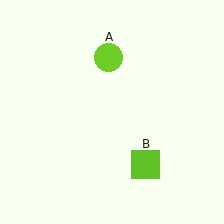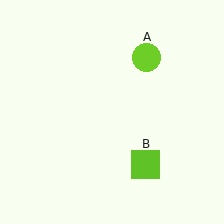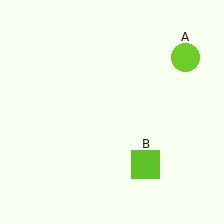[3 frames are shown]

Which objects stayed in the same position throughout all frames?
Lime square (object B) remained stationary.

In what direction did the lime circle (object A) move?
The lime circle (object A) moved right.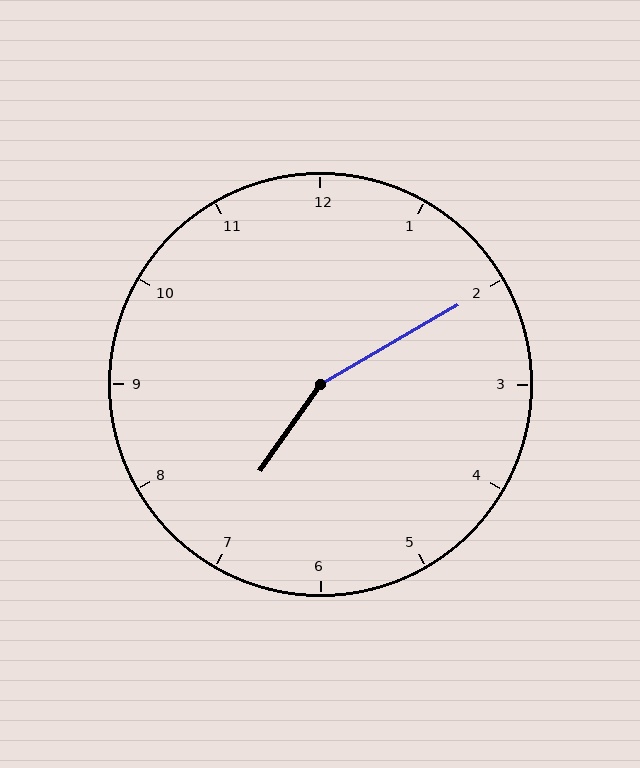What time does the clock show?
7:10.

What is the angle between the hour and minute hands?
Approximately 155 degrees.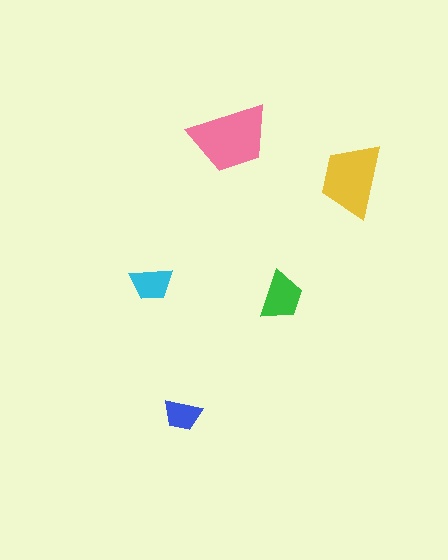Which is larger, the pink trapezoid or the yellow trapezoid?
The pink one.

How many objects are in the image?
There are 5 objects in the image.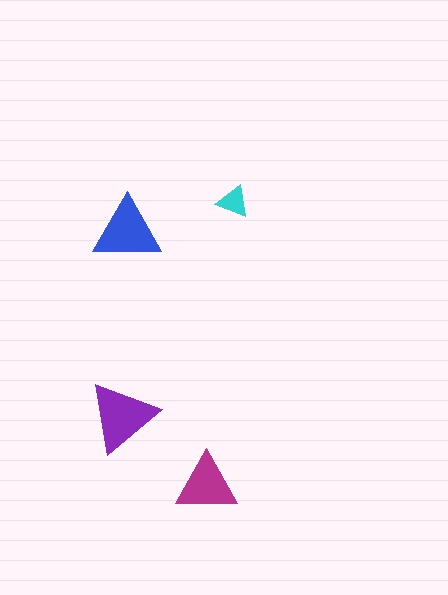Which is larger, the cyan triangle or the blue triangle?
The blue one.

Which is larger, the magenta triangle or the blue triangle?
The blue one.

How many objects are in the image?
There are 4 objects in the image.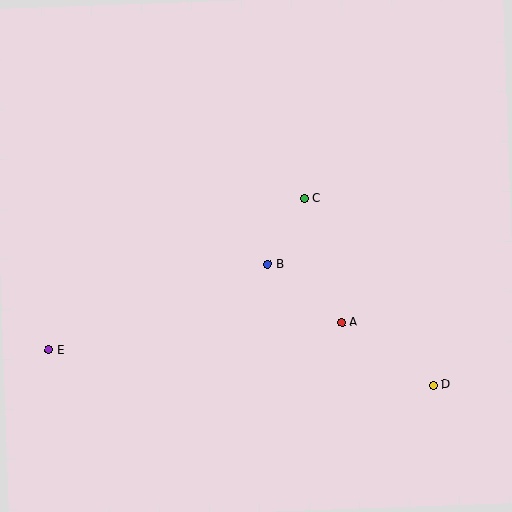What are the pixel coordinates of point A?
Point A is at (342, 322).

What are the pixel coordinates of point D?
Point D is at (433, 385).